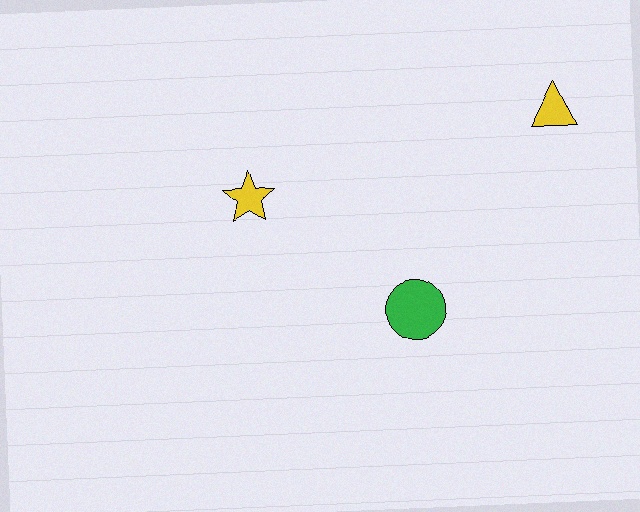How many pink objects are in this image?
There are no pink objects.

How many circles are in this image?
There is 1 circle.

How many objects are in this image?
There are 3 objects.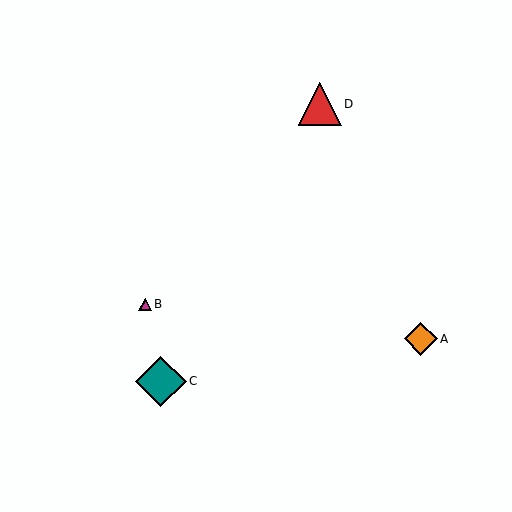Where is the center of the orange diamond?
The center of the orange diamond is at (421, 339).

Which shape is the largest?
The teal diamond (labeled C) is the largest.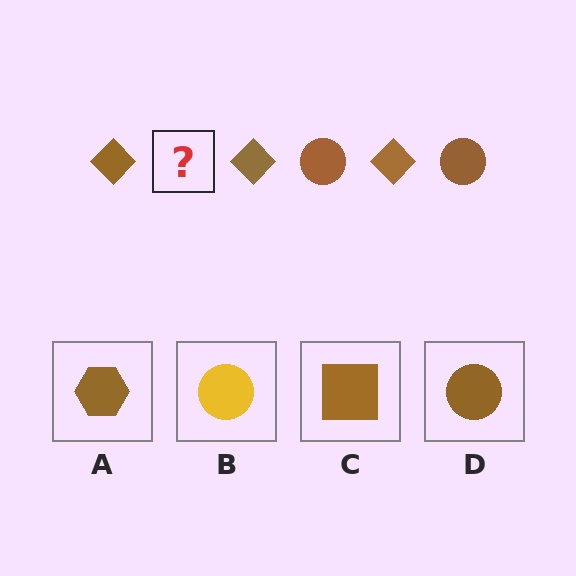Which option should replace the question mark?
Option D.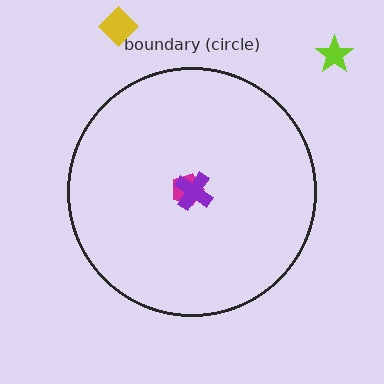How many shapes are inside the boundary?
2 inside, 2 outside.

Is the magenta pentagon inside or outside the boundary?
Inside.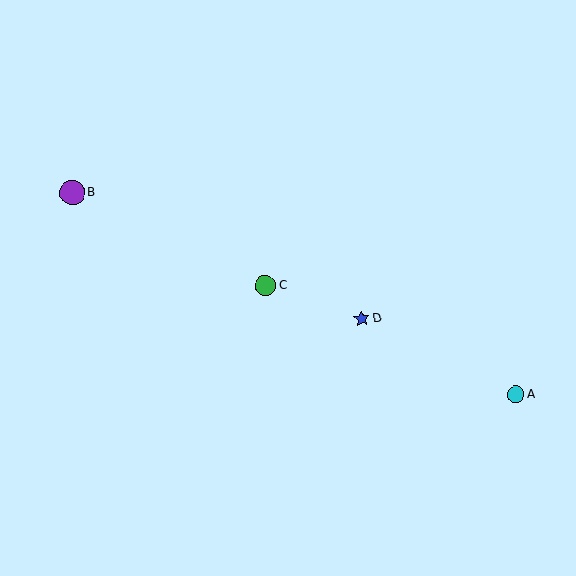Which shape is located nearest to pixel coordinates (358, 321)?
The blue star (labeled D) at (362, 319) is nearest to that location.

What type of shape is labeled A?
Shape A is a cyan circle.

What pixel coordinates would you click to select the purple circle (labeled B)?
Click at (72, 193) to select the purple circle B.